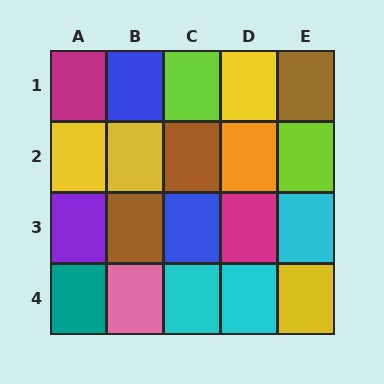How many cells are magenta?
2 cells are magenta.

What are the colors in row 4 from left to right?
Teal, pink, cyan, cyan, yellow.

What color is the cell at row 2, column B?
Yellow.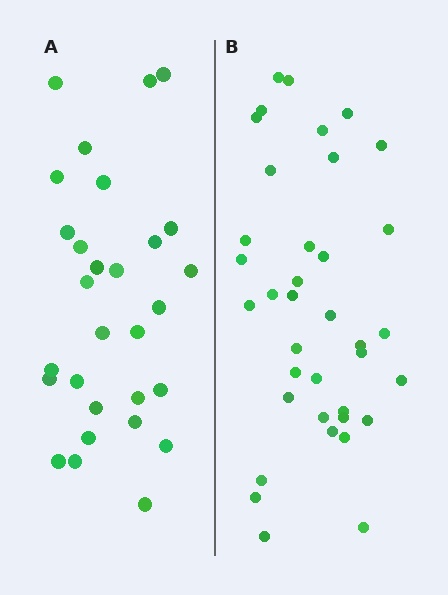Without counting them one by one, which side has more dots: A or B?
Region B (the right region) has more dots.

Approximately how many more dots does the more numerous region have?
Region B has roughly 8 or so more dots than region A.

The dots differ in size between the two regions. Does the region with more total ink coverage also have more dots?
No. Region A has more total ink coverage because its dots are larger, but region B actually contains more individual dots. Total area can be misleading — the number of items is what matters here.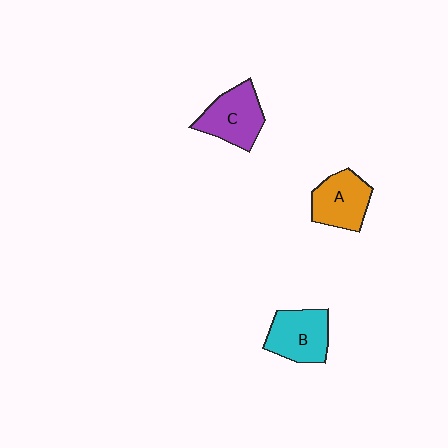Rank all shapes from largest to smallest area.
From largest to smallest: C (purple), B (cyan), A (orange).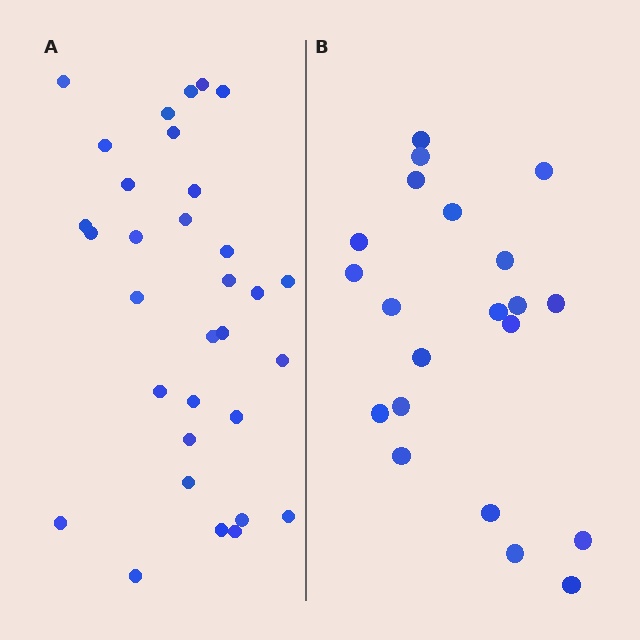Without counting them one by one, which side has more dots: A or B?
Region A (the left region) has more dots.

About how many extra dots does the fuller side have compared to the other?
Region A has roughly 12 or so more dots than region B.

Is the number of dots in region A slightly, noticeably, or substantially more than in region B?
Region A has substantially more. The ratio is roughly 1.5 to 1.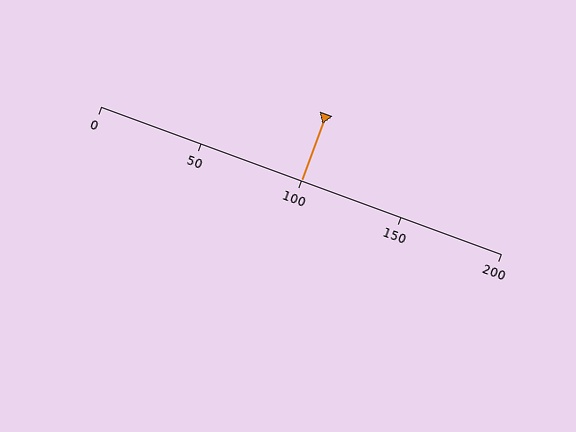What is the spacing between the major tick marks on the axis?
The major ticks are spaced 50 apart.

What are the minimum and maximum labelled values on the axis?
The axis runs from 0 to 200.